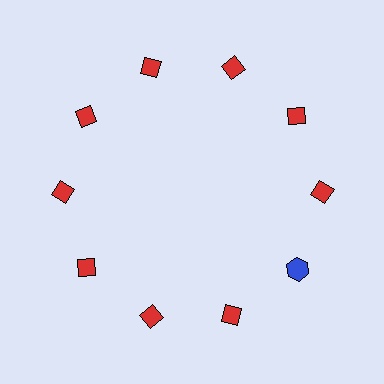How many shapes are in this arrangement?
There are 10 shapes arranged in a ring pattern.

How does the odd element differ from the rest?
It differs in both color (blue instead of red) and shape (hexagon instead of diamond).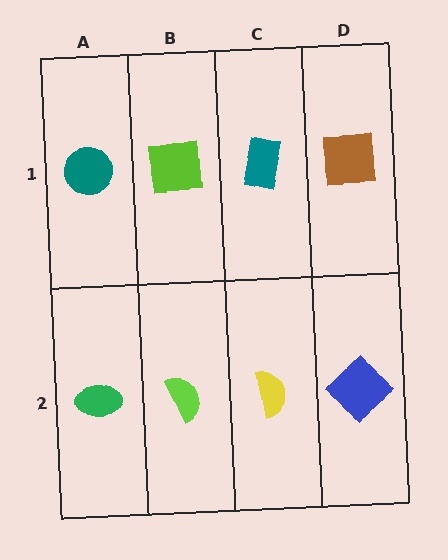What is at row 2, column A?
A green ellipse.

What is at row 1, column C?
A teal rectangle.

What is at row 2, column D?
A blue diamond.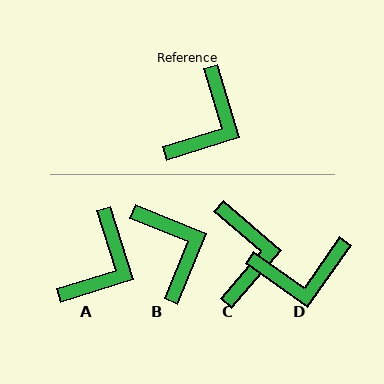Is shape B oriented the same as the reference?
No, it is off by about 51 degrees.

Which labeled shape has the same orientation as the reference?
A.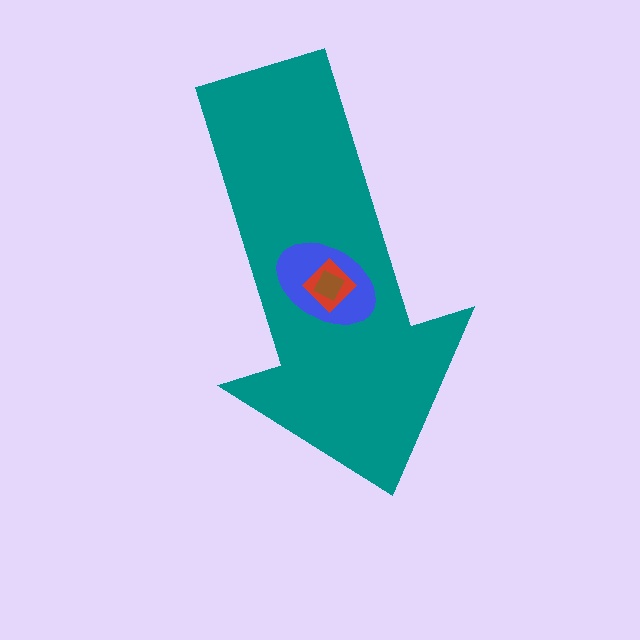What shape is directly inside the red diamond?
The brown square.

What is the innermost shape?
The brown square.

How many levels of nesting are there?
4.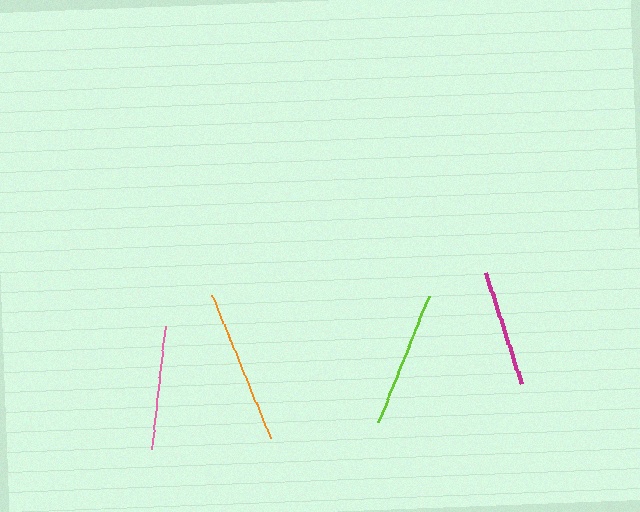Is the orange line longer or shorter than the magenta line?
The orange line is longer than the magenta line.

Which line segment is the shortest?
The magenta line is the shortest at approximately 117 pixels.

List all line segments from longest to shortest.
From longest to shortest: orange, lime, pink, magenta.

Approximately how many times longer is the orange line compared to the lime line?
The orange line is approximately 1.1 times the length of the lime line.